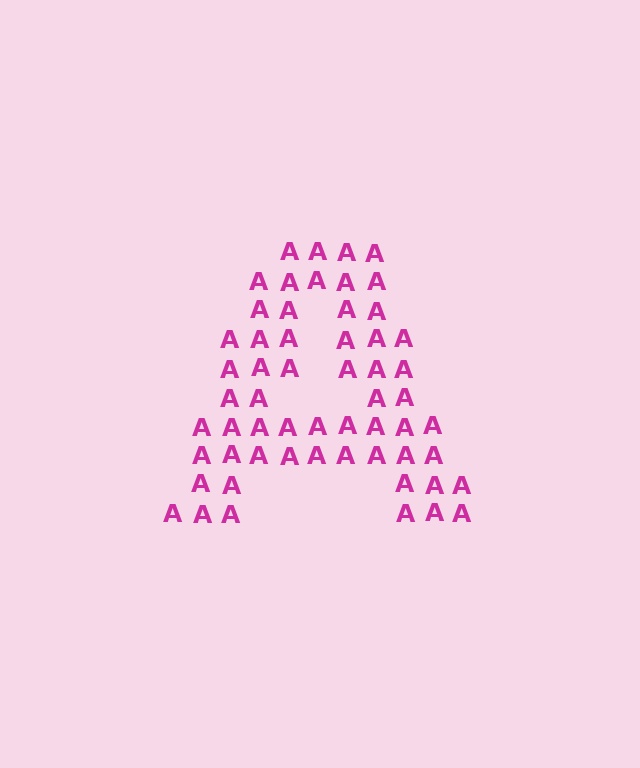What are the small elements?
The small elements are letter A's.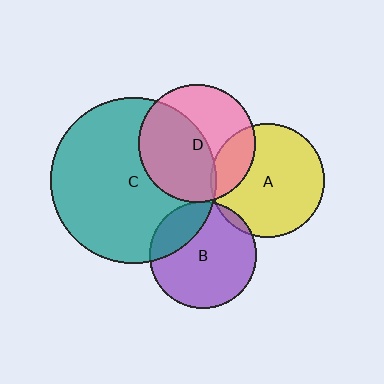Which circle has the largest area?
Circle C (teal).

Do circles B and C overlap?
Yes.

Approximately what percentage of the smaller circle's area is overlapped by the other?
Approximately 25%.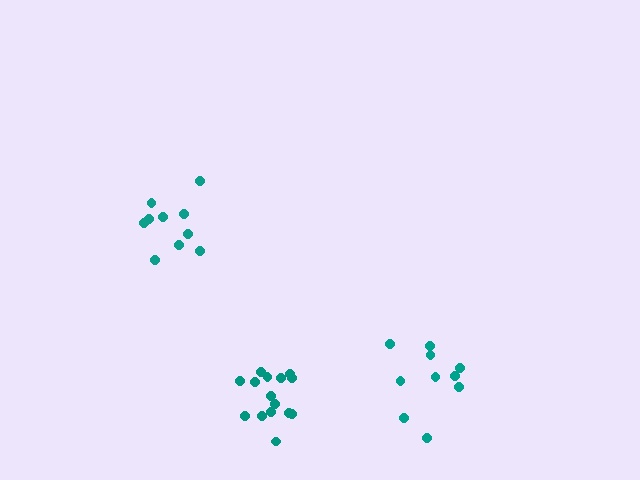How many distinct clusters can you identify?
There are 3 distinct clusters.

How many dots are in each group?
Group 1: 10 dots, Group 2: 10 dots, Group 3: 15 dots (35 total).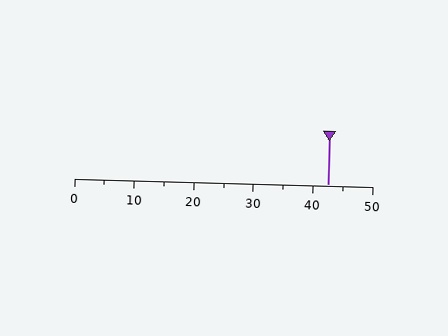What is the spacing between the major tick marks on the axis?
The major ticks are spaced 10 apart.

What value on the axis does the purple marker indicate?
The marker indicates approximately 42.5.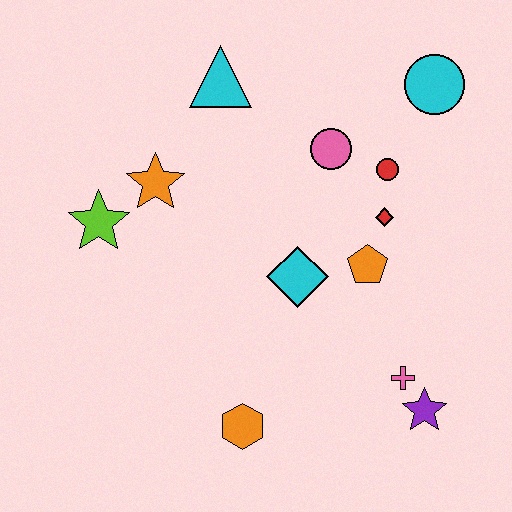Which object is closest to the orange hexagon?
The cyan diamond is closest to the orange hexagon.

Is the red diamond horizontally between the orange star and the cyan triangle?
No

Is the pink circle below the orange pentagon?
No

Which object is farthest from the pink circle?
The orange hexagon is farthest from the pink circle.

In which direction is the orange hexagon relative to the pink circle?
The orange hexagon is below the pink circle.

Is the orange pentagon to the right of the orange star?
Yes